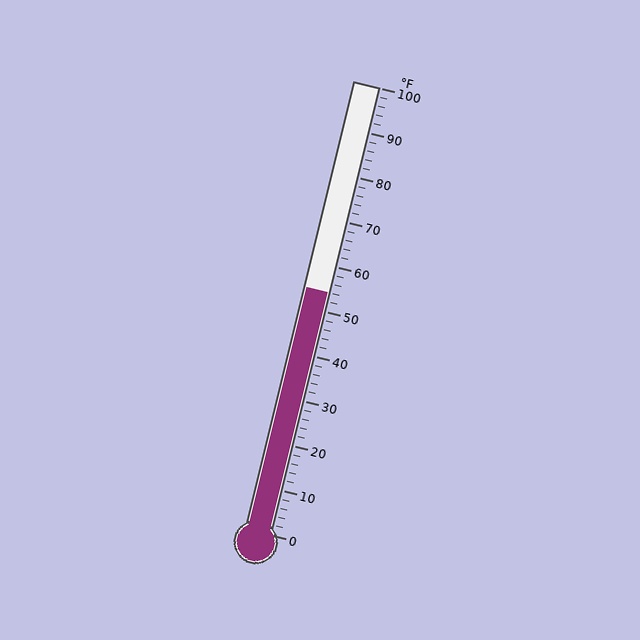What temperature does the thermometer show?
The thermometer shows approximately 54°F.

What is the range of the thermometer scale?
The thermometer scale ranges from 0°F to 100°F.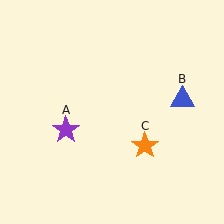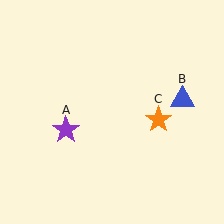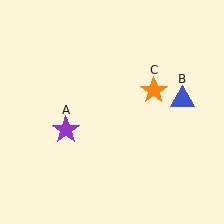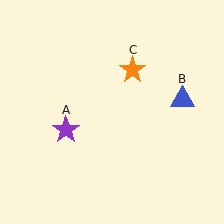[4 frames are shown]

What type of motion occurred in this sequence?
The orange star (object C) rotated counterclockwise around the center of the scene.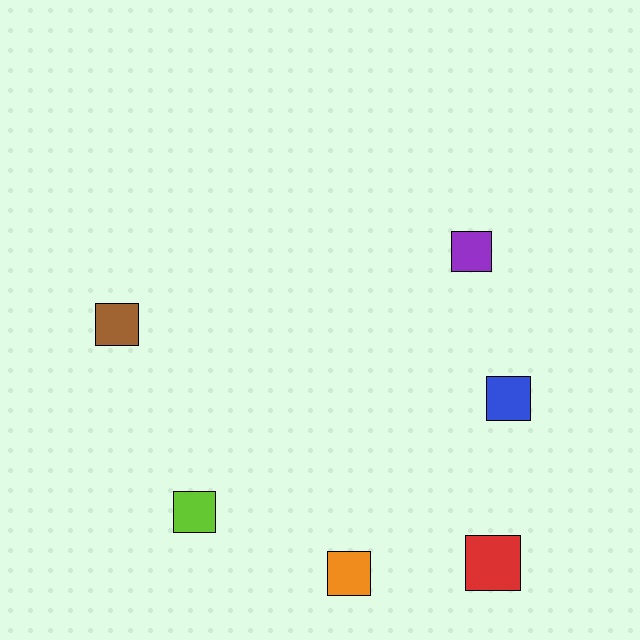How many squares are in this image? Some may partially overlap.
There are 6 squares.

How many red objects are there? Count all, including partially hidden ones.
There is 1 red object.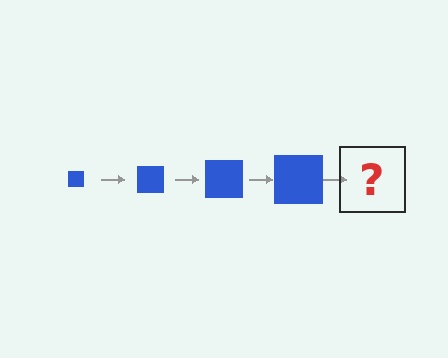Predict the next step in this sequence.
The next step is a blue square, larger than the previous one.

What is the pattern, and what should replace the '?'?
The pattern is that the square gets progressively larger each step. The '?' should be a blue square, larger than the previous one.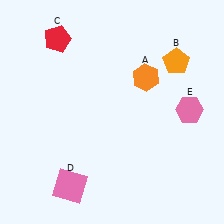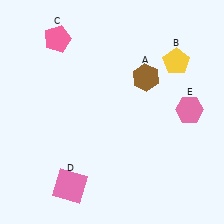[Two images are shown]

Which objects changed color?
A changed from orange to brown. B changed from orange to yellow. C changed from red to pink.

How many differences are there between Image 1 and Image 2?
There are 3 differences between the two images.